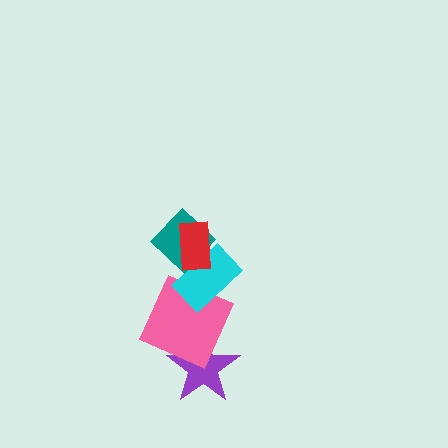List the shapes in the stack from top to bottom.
From top to bottom: the red rectangle, the teal diamond, the cyan rectangle, the pink square, the purple star.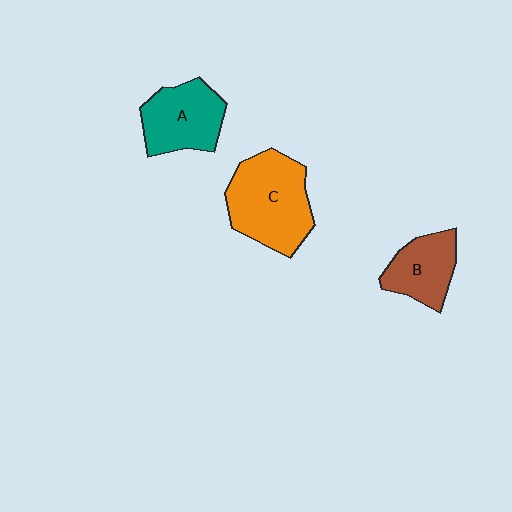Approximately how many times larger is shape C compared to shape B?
Approximately 1.7 times.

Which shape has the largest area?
Shape C (orange).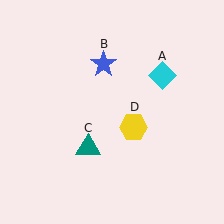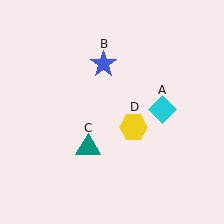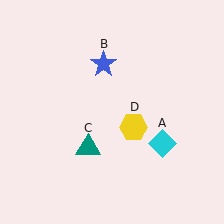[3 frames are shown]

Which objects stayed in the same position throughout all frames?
Blue star (object B) and teal triangle (object C) and yellow hexagon (object D) remained stationary.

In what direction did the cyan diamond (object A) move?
The cyan diamond (object A) moved down.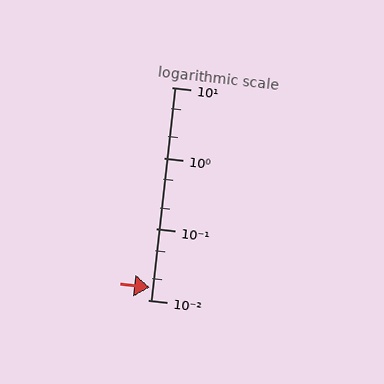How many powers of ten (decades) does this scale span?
The scale spans 3 decades, from 0.01 to 10.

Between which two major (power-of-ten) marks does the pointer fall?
The pointer is between 0.01 and 0.1.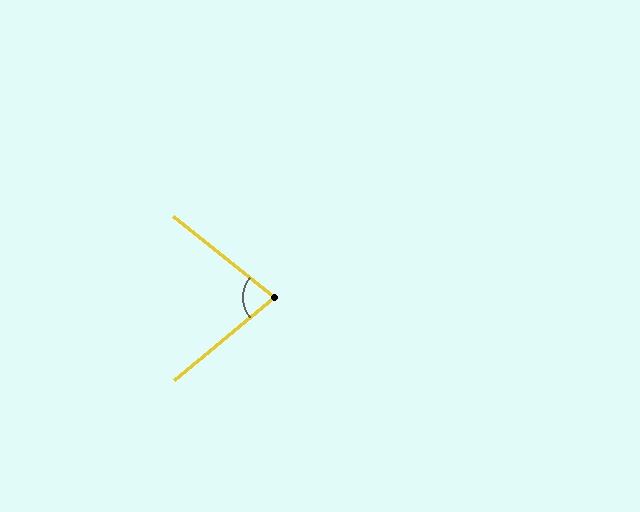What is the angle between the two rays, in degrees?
Approximately 79 degrees.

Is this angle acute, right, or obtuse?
It is acute.